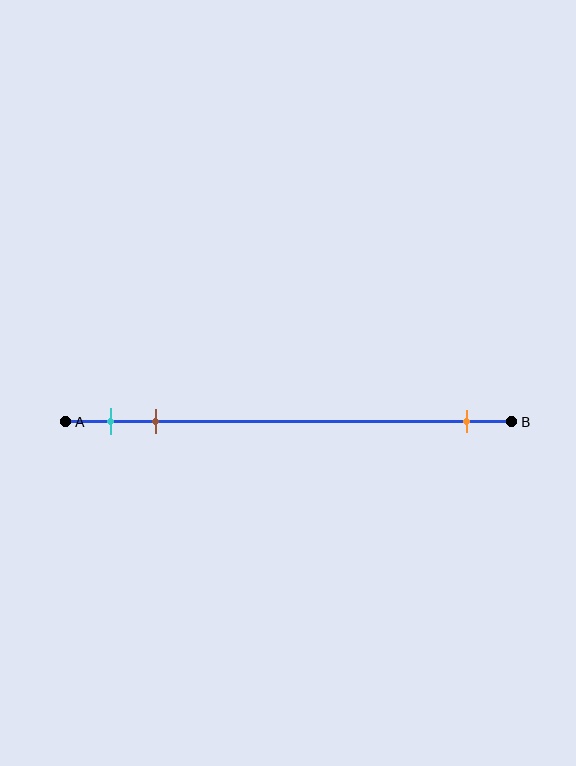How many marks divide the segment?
There are 3 marks dividing the segment.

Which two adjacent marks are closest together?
The cyan and brown marks are the closest adjacent pair.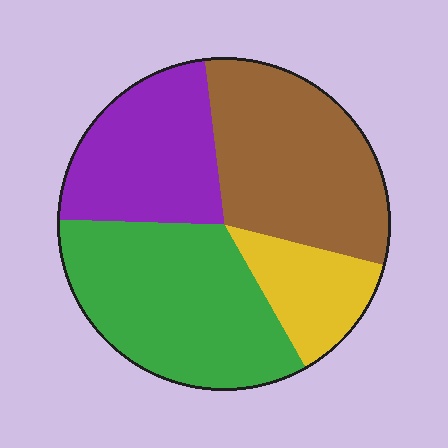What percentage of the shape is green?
Green takes up about one third (1/3) of the shape.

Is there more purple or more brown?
Brown.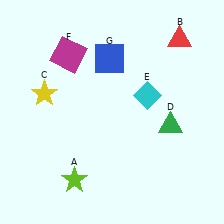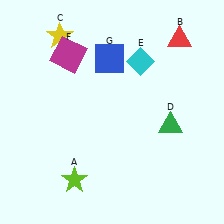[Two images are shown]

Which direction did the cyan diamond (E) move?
The cyan diamond (E) moved up.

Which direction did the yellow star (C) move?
The yellow star (C) moved up.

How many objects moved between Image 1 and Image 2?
2 objects moved between the two images.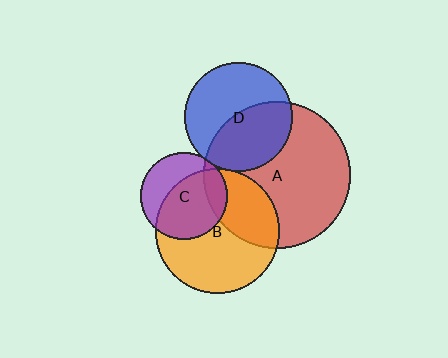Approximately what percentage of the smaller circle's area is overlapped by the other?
Approximately 5%.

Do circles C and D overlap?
Yes.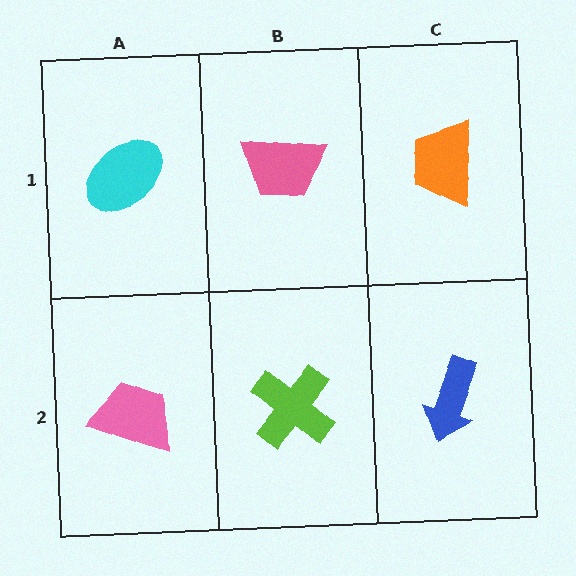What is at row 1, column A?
A cyan ellipse.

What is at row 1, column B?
A pink trapezoid.